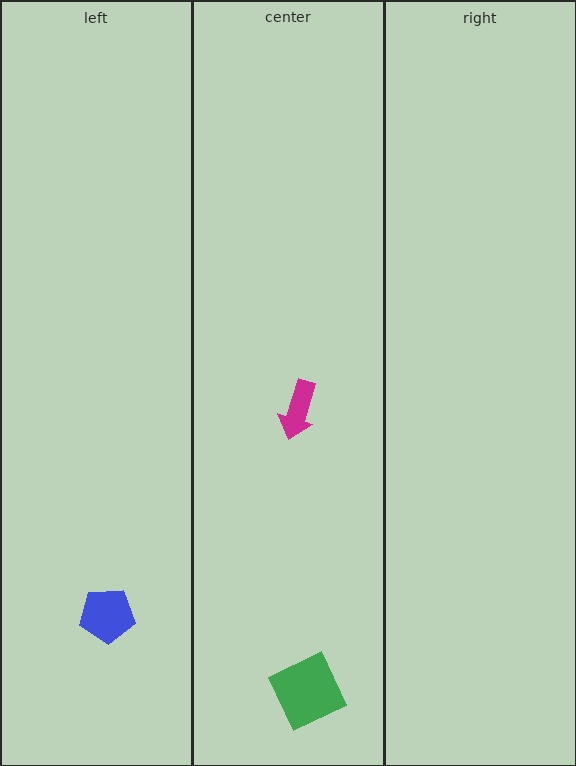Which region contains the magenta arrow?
The center region.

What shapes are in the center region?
The magenta arrow, the green square.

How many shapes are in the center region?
2.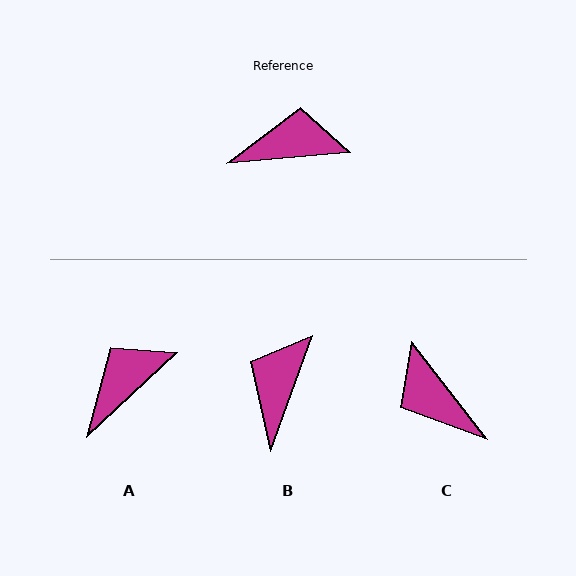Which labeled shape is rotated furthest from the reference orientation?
C, about 123 degrees away.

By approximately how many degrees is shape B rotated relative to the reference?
Approximately 65 degrees counter-clockwise.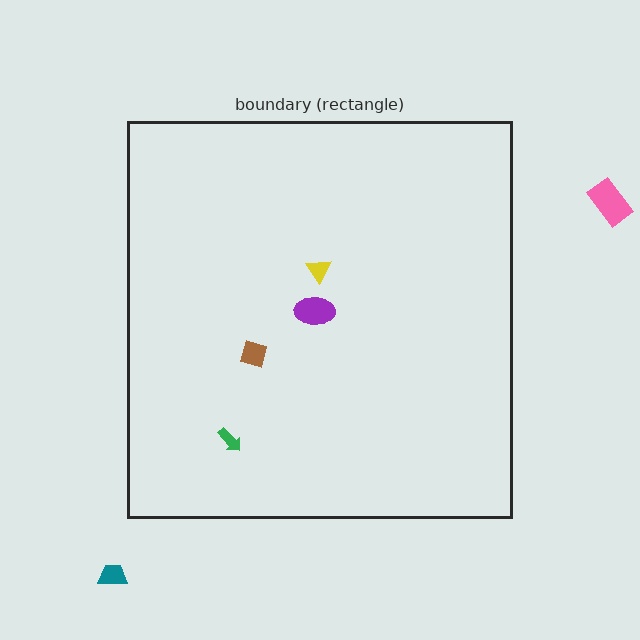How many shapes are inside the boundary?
4 inside, 2 outside.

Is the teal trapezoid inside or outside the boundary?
Outside.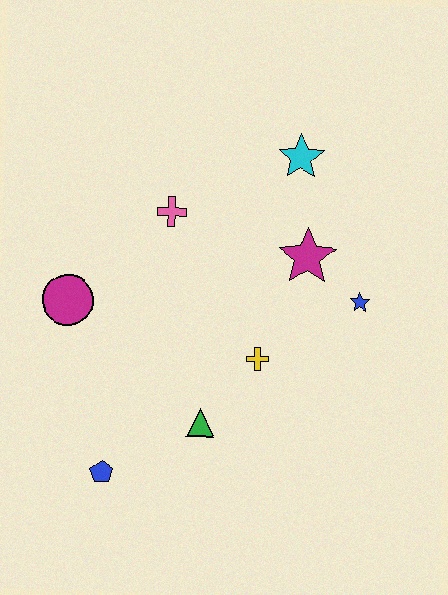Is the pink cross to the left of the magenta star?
Yes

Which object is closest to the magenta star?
The blue star is closest to the magenta star.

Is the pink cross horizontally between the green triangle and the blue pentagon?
Yes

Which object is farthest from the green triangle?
The cyan star is farthest from the green triangle.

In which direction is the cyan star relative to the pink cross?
The cyan star is to the right of the pink cross.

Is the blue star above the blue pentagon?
Yes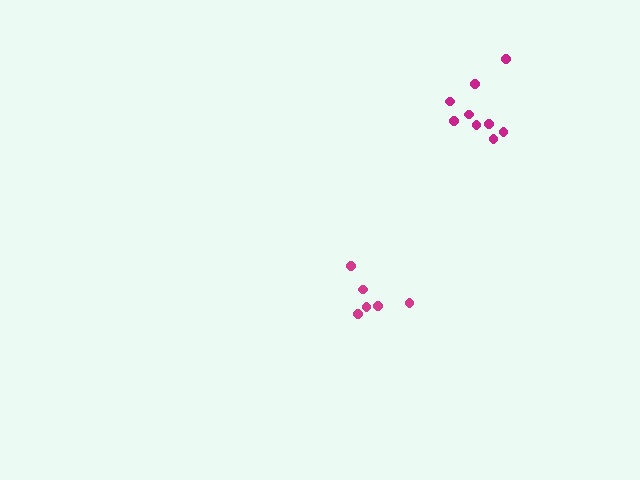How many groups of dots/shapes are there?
There are 2 groups.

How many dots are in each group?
Group 1: 9 dots, Group 2: 6 dots (15 total).